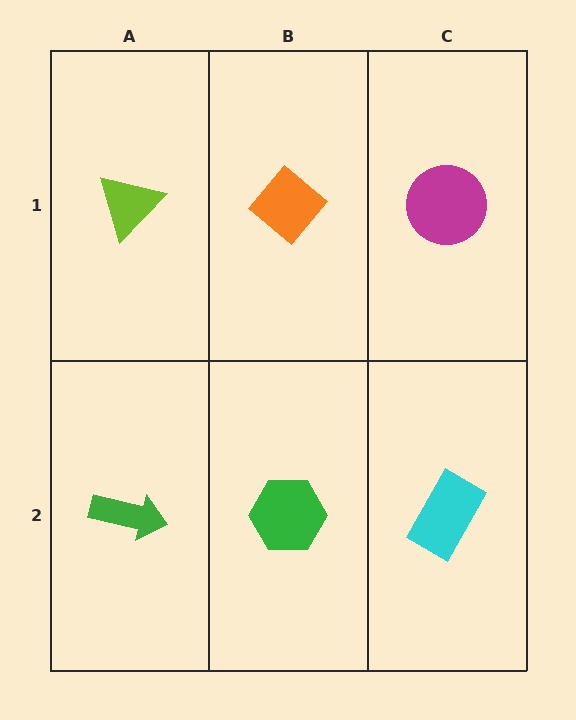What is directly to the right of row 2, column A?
A green hexagon.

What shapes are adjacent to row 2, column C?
A magenta circle (row 1, column C), a green hexagon (row 2, column B).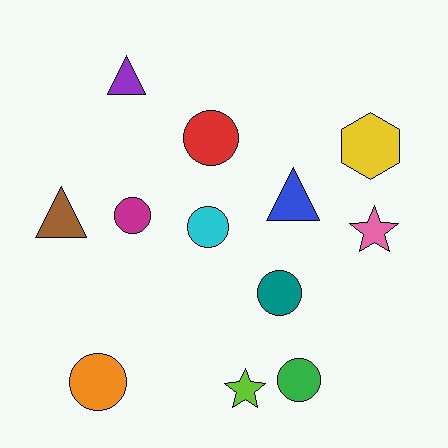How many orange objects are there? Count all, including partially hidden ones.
There is 1 orange object.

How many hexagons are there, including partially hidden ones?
There is 1 hexagon.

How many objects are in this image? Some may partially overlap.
There are 12 objects.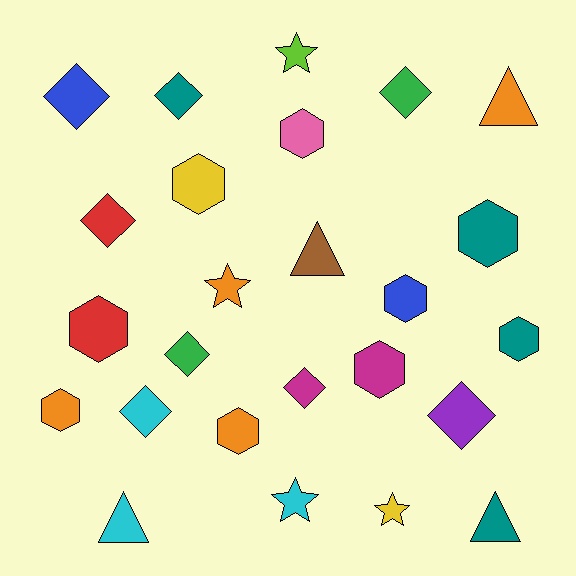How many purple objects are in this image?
There is 1 purple object.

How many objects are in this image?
There are 25 objects.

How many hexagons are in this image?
There are 9 hexagons.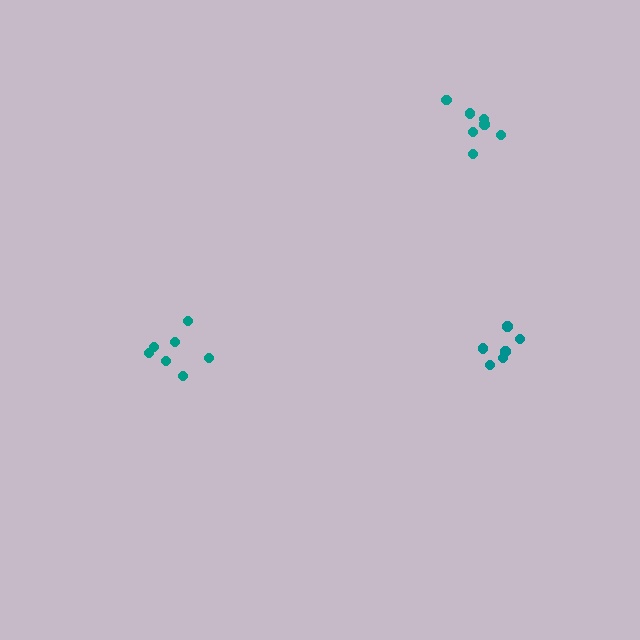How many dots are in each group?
Group 1: 7 dots, Group 2: 7 dots, Group 3: 7 dots (21 total).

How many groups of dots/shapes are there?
There are 3 groups.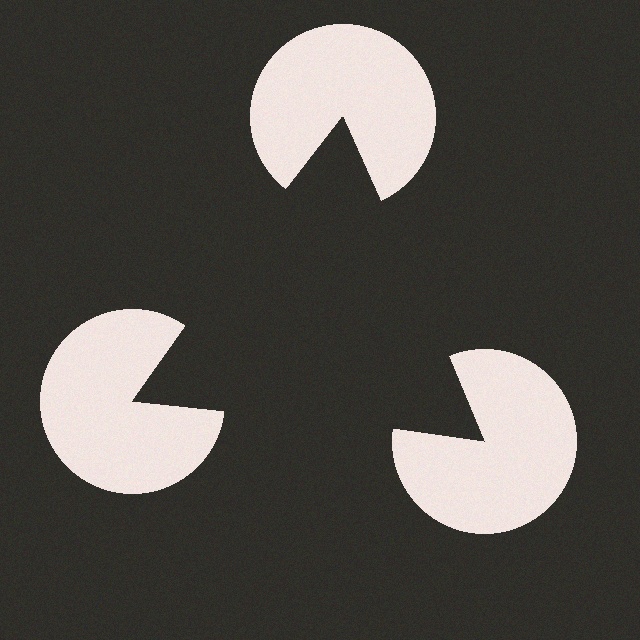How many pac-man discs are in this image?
There are 3 — one at each vertex of the illusory triangle.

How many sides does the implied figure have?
3 sides.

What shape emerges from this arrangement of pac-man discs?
An illusory triangle — its edges are inferred from the aligned wedge cuts in the pac-man discs, not physically drawn.